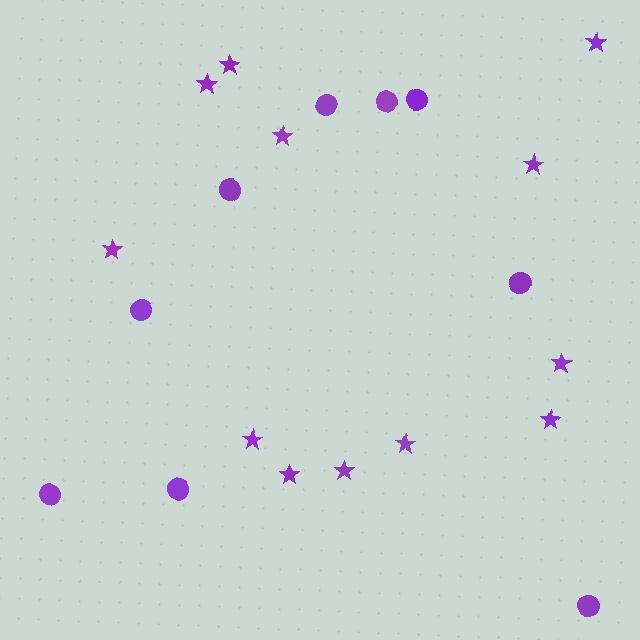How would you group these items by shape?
There are 2 groups: one group of circles (9) and one group of stars (12).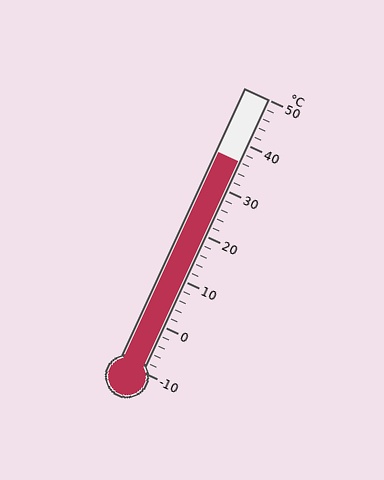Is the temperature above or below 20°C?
The temperature is above 20°C.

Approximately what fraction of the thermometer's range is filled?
The thermometer is filled to approximately 75% of its range.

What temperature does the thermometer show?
The thermometer shows approximately 36°C.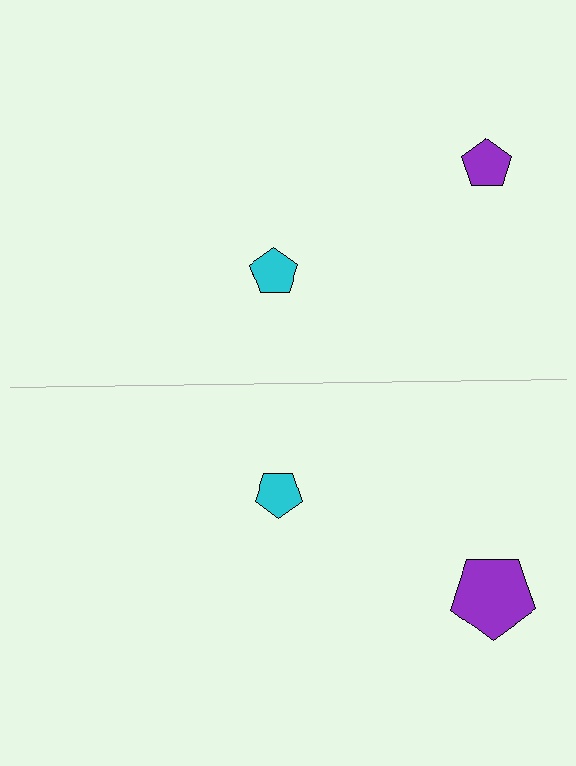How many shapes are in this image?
There are 4 shapes in this image.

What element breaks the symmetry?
The purple pentagon on the bottom side has a different size than its mirror counterpart.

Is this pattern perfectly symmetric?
No, the pattern is not perfectly symmetric. The purple pentagon on the bottom side has a different size than its mirror counterpart.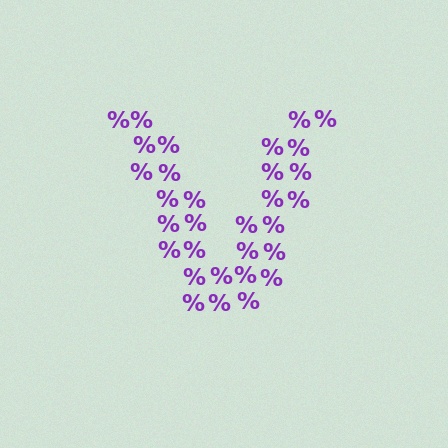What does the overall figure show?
The overall figure shows the letter V.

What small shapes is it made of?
It is made of small percent signs.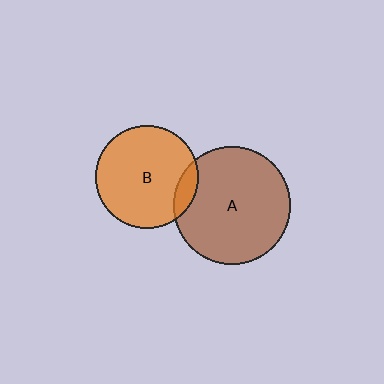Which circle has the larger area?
Circle A (brown).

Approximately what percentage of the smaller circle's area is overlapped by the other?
Approximately 10%.